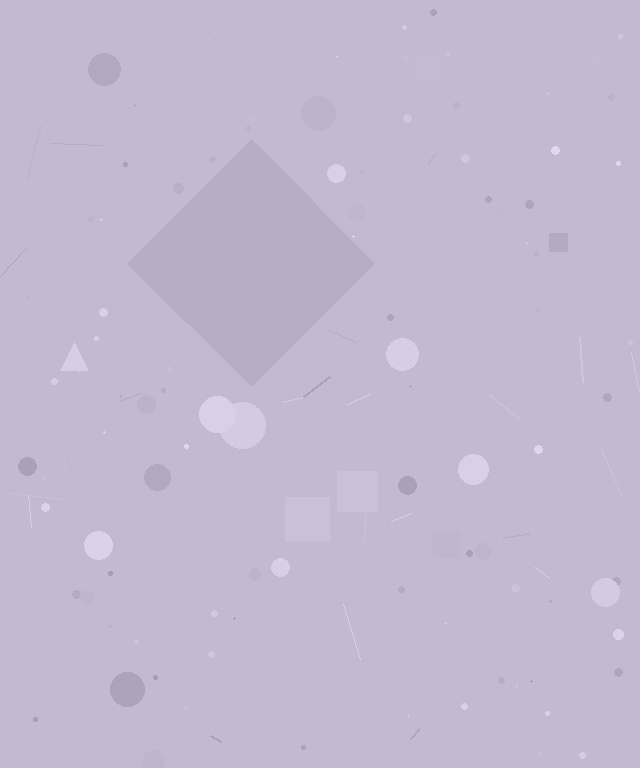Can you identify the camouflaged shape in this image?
The camouflaged shape is a diamond.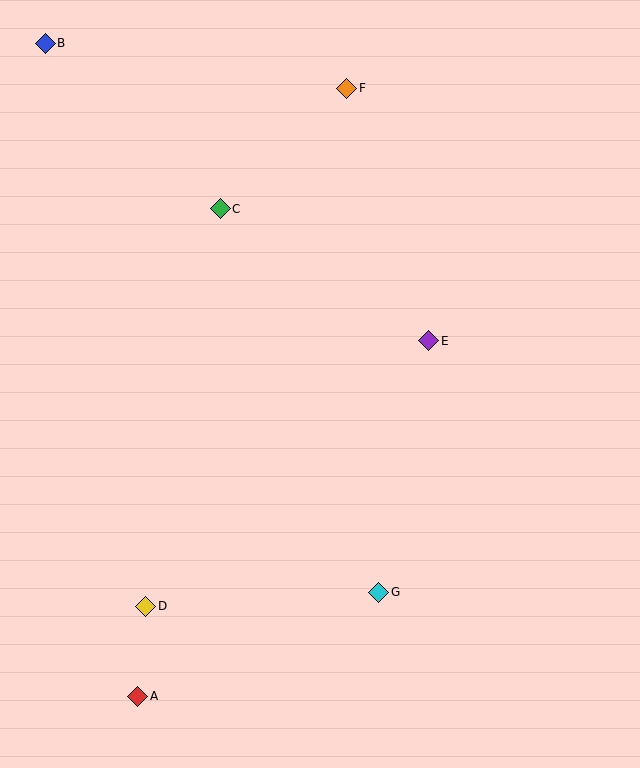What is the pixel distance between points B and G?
The distance between B and G is 642 pixels.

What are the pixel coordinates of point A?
Point A is at (138, 696).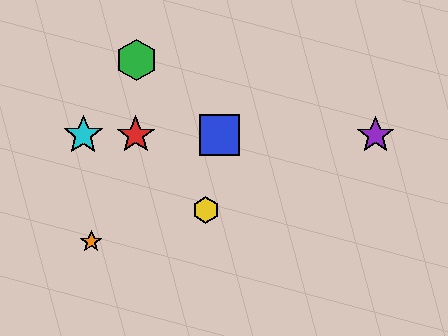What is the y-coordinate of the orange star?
The orange star is at y≈242.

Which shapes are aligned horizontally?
The red star, the blue square, the purple star, the cyan star are aligned horizontally.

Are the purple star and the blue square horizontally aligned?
Yes, both are at y≈135.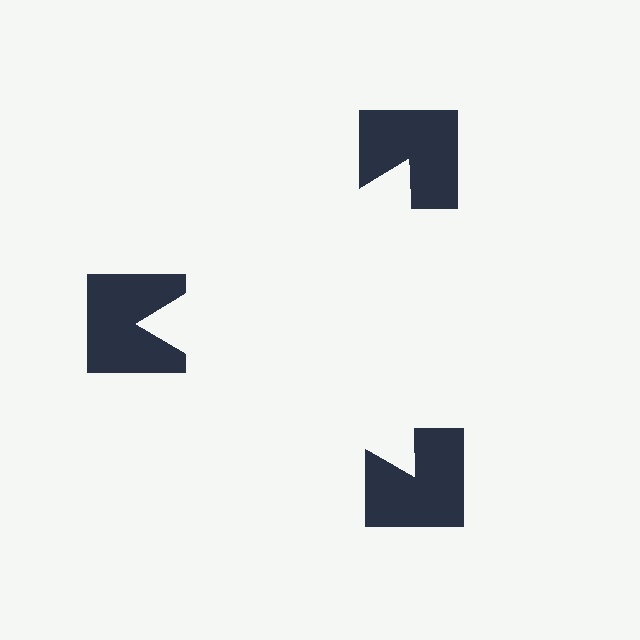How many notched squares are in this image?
There are 3 — one at each vertex of the illusory triangle.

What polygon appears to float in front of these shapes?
An illusory triangle — its edges are inferred from the aligned wedge cuts in the notched squares, not physically drawn.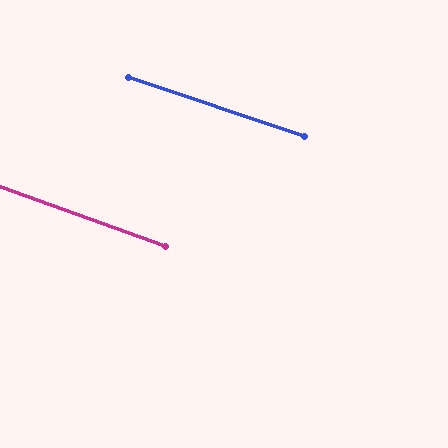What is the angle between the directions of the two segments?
Approximately 1 degree.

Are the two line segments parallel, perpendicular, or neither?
Parallel — their directions differ by only 1.0°.